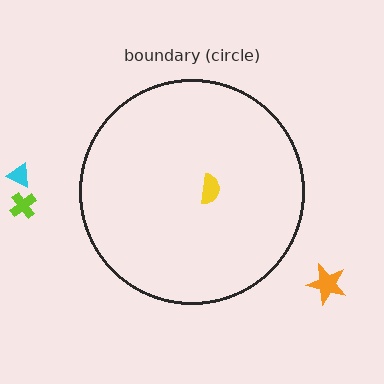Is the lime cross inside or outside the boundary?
Outside.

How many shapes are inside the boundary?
1 inside, 3 outside.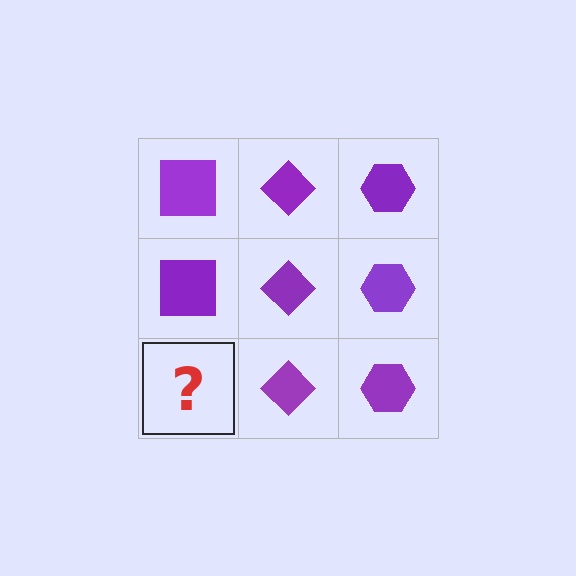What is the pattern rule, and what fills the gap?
The rule is that each column has a consistent shape. The gap should be filled with a purple square.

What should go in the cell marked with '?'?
The missing cell should contain a purple square.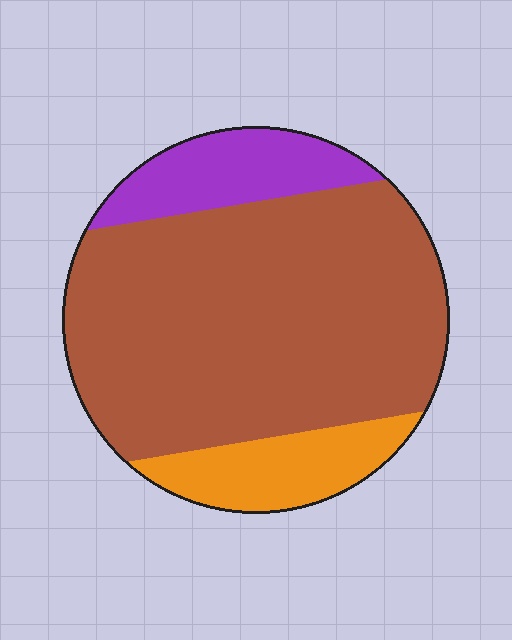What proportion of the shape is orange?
Orange takes up less than a quarter of the shape.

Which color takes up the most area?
Brown, at roughly 70%.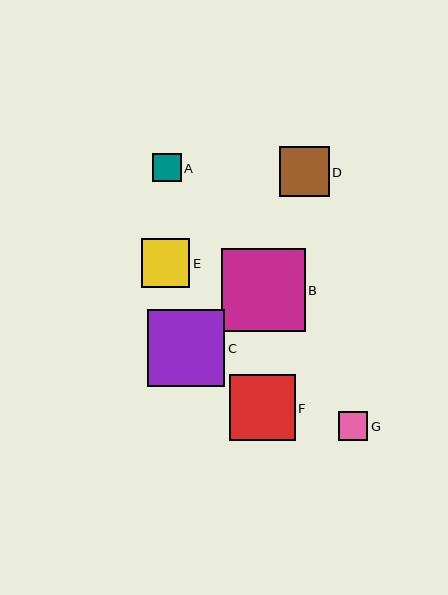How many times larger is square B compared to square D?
Square B is approximately 1.7 times the size of square D.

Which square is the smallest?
Square A is the smallest with a size of approximately 29 pixels.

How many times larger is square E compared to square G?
Square E is approximately 1.7 times the size of square G.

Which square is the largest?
Square B is the largest with a size of approximately 84 pixels.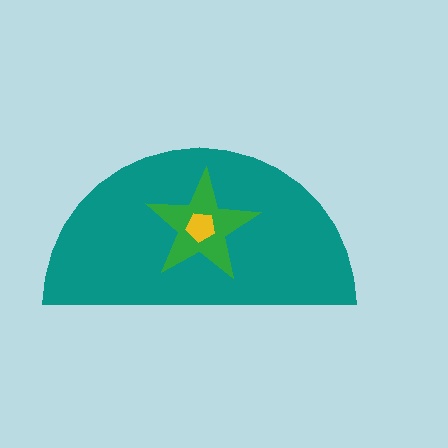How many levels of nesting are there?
3.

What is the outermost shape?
The teal semicircle.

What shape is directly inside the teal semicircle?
The green star.